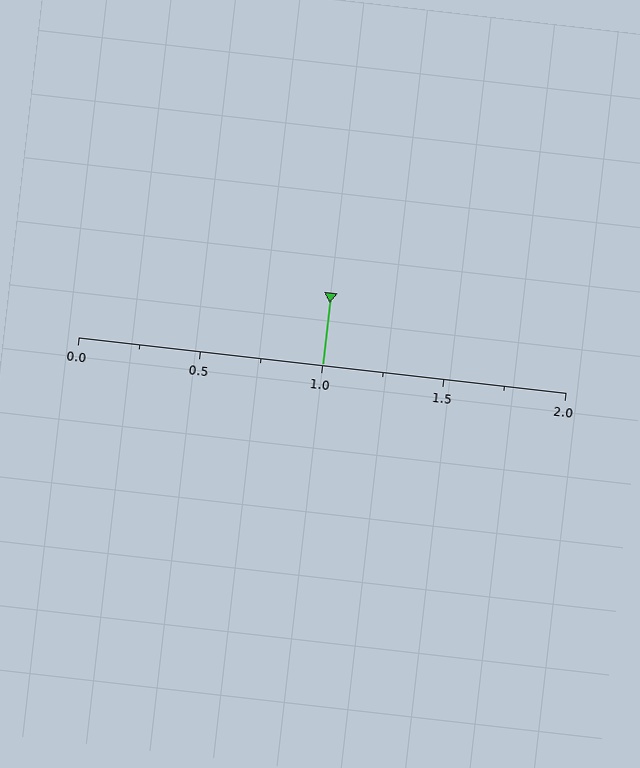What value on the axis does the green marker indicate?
The marker indicates approximately 1.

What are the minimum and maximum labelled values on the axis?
The axis runs from 0.0 to 2.0.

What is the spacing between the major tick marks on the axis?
The major ticks are spaced 0.5 apart.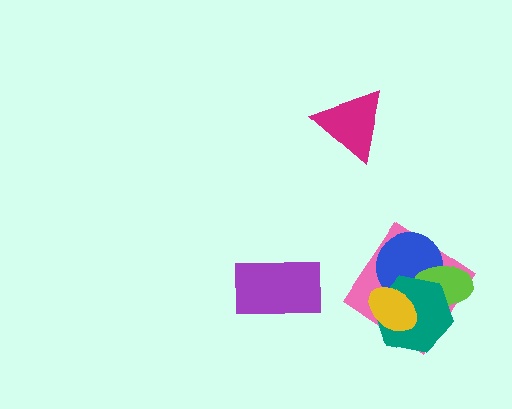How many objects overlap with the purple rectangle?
0 objects overlap with the purple rectangle.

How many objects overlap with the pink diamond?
4 objects overlap with the pink diamond.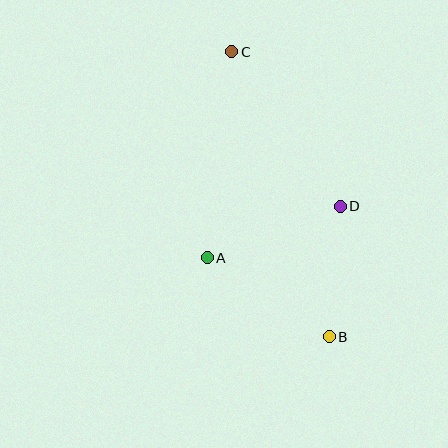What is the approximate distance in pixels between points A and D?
The distance between A and D is approximately 143 pixels.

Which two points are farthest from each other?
Points B and C are farthest from each other.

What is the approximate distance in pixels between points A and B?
The distance between A and B is approximately 145 pixels.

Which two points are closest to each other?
Points B and D are closest to each other.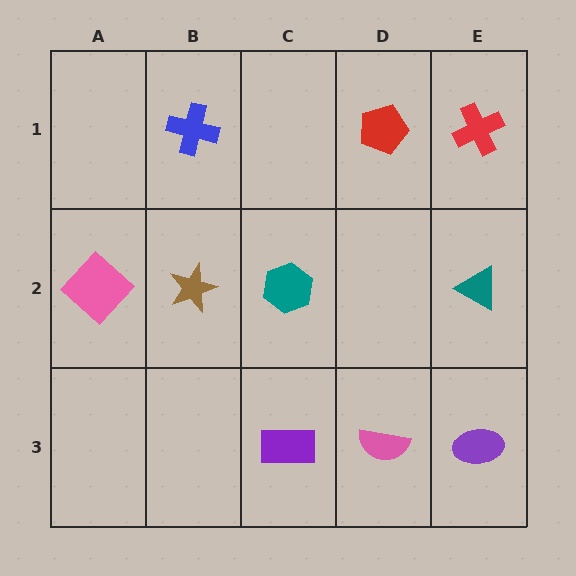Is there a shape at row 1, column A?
No, that cell is empty.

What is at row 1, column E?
A red cross.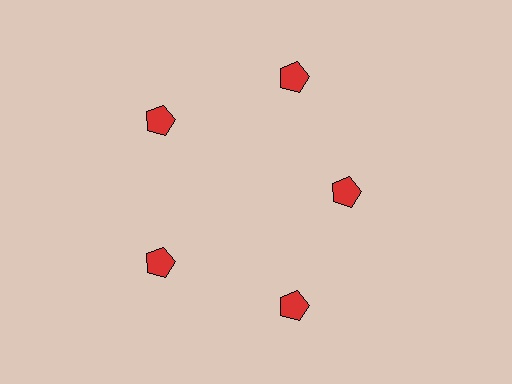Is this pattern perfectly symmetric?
No. The 5 red pentagons are arranged in a ring, but one element near the 3 o'clock position is pulled inward toward the center, breaking the 5-fold rotational symmetry.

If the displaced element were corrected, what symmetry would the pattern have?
It would have 5-fold rotational symmetry — the pattern would map onto itself every 72 degrees.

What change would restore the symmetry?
The symmetry would be restored by moving it outward, back onto the ring so that all 5 pentagons sit at equal angles and equal distance from the center.